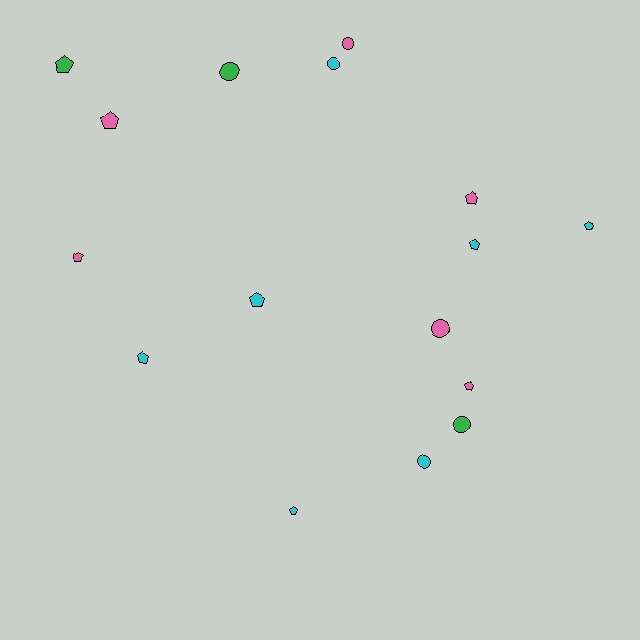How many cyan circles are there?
There are 2 cyan circles.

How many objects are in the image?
There are 16 objects.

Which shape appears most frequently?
Pentagon, with 10 objects.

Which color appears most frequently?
Cyan, with 7 objects.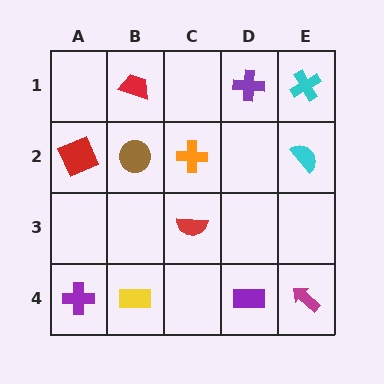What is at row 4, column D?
A purple rectangle.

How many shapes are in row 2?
4 shapes.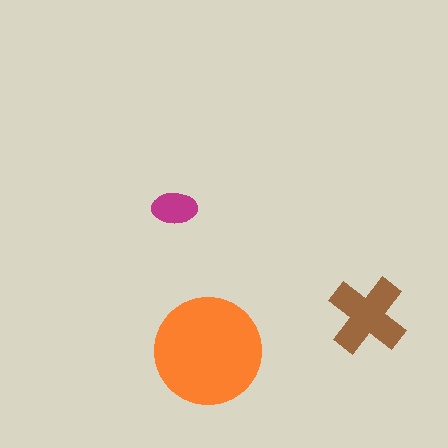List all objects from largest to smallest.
The orange circle, the brown cross, the magenta ellipse.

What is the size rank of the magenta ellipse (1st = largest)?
3rd.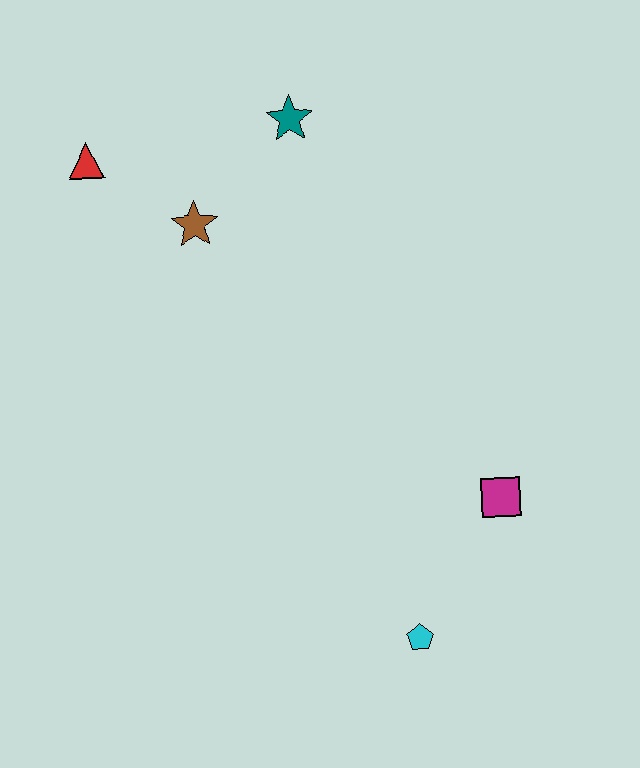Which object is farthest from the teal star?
The cyan pentagon is farthest from the teal star.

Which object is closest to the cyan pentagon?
The magenta square is closest to the cyan pentagon.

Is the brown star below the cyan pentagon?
No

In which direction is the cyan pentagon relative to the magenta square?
The cyan pentagon is below the magenta square.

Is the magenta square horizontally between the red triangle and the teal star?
No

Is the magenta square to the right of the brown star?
Yes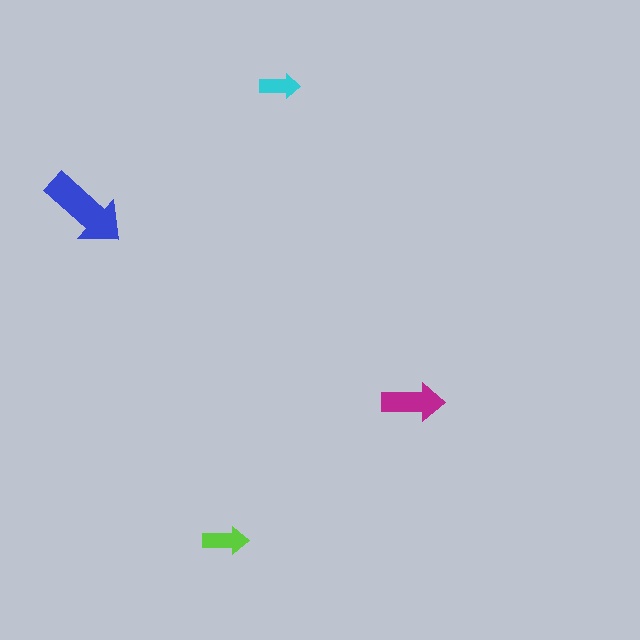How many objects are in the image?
There are 4 objects in the image.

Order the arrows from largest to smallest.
the blue one, the magenta one, the lime one, the cyan one.